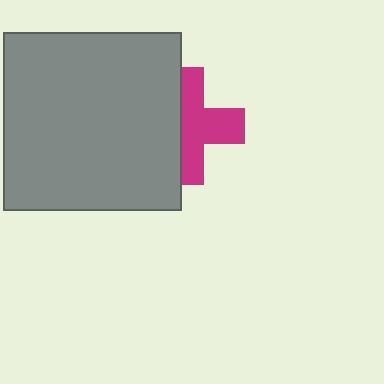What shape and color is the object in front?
The object in front is a gray square.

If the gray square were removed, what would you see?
You would see the complete magenta cross.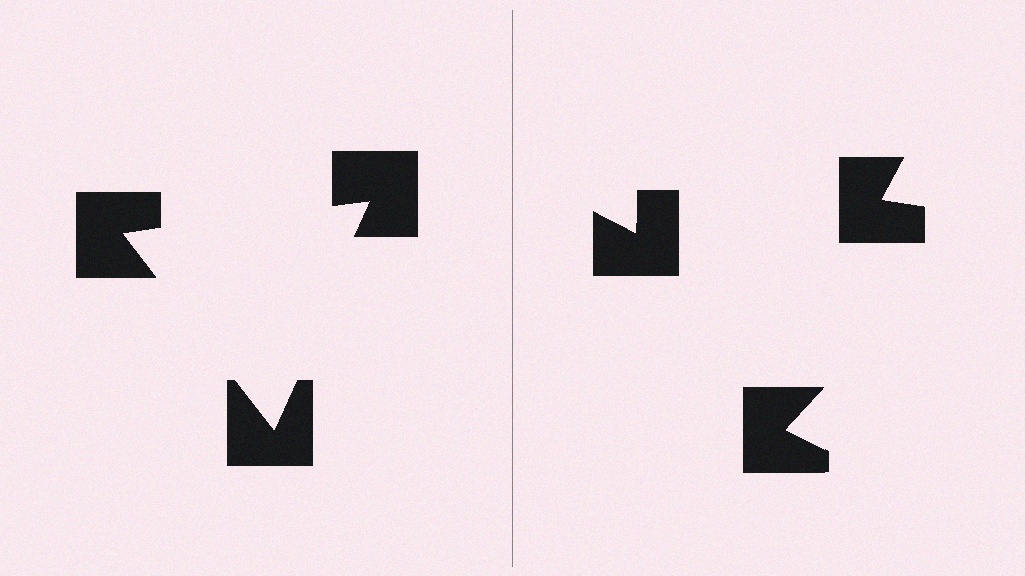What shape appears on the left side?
An illusory triangle.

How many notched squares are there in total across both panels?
6 — 3 on each side.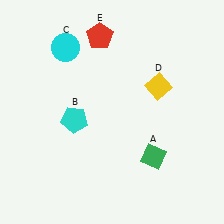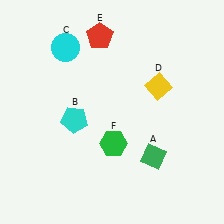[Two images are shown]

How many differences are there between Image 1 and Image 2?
There is 1 difference between the two images.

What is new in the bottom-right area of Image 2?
A green hexagon (F) was added in the bottom-right area of Image 2.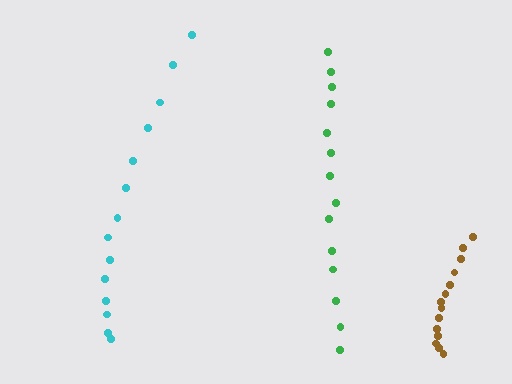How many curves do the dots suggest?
There are 3 distinct paths.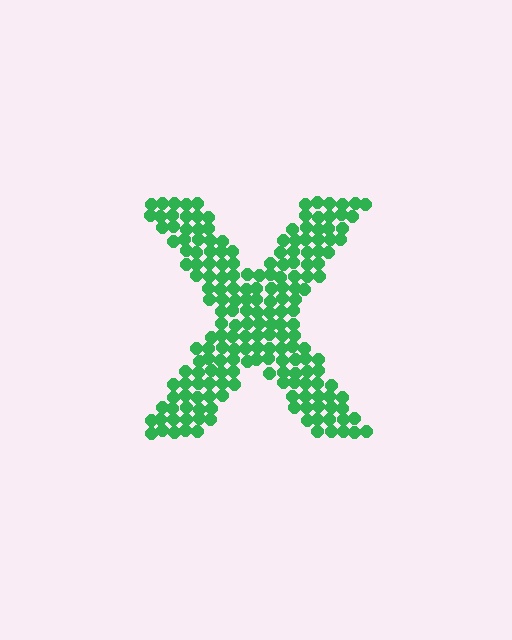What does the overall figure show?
The overall figure shows the letter X.